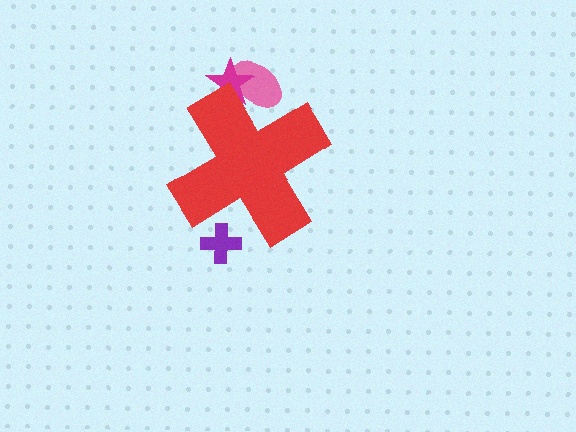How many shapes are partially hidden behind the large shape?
3 shapes are partially hidden.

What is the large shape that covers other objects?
A red cross.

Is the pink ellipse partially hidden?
Yes, the pink ellipse is partially hidden behind the red cross.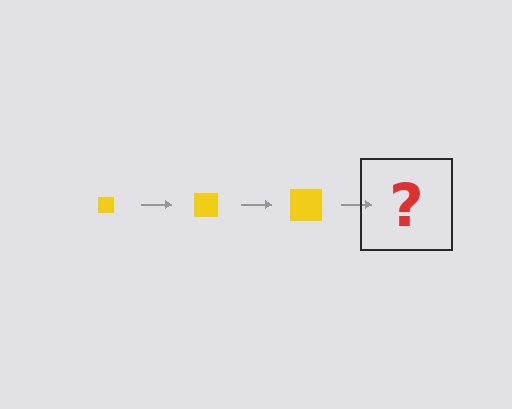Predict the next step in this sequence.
The next step is a yellow square, larger than the previous one.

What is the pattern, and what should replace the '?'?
The pattern is that the square gets progressively larger each step. The '?' should be a yellow square, larger than the previous one.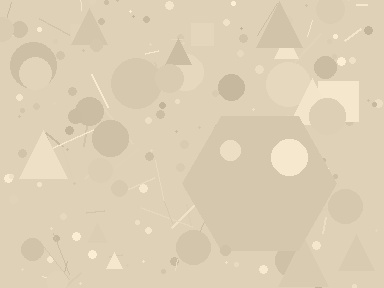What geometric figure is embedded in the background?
A hexagon is embedded in the background.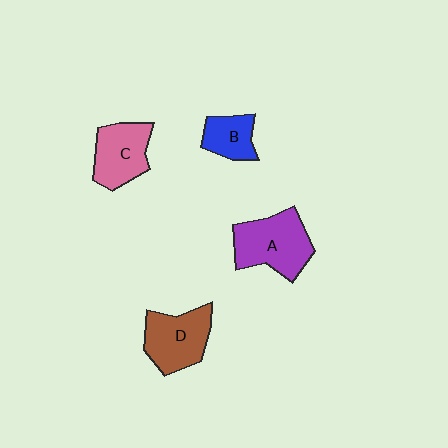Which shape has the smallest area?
Shape B (blue).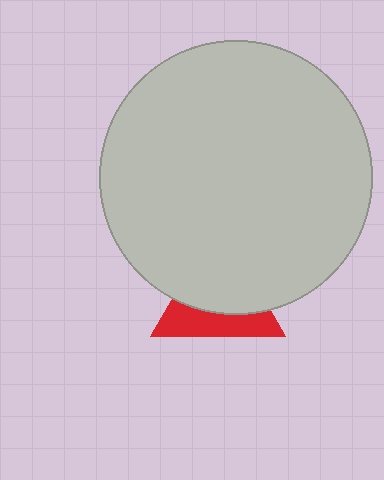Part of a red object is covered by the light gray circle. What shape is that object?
It is a triangle.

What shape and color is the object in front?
The object in front is a light gray circle.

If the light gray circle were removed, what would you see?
You would see the complete red triangle.